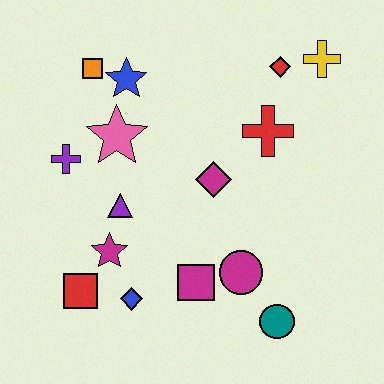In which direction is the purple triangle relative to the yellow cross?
The purple triangle is to the left of the yellow cross.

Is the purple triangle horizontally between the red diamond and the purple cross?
Yes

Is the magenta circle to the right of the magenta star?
Yes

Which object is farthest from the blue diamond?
The yellow cross is farthest from the blue diamond.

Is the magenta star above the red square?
Yes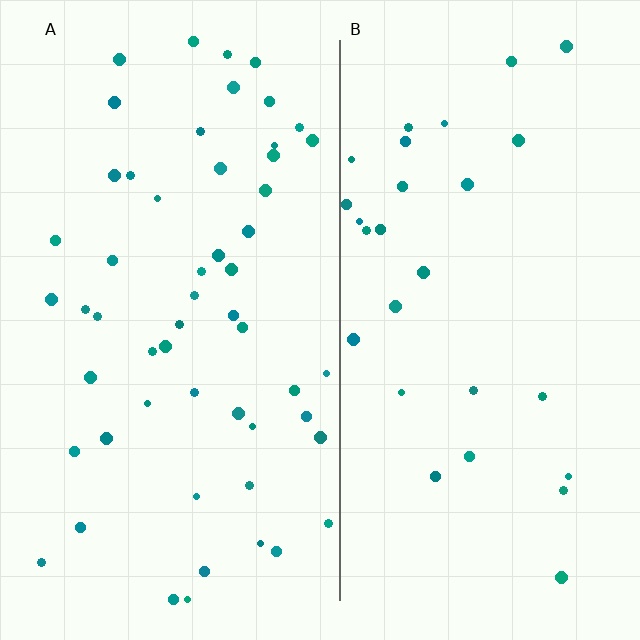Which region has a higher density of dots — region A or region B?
A (the left).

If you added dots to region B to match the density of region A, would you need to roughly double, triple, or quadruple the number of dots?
Approximately double.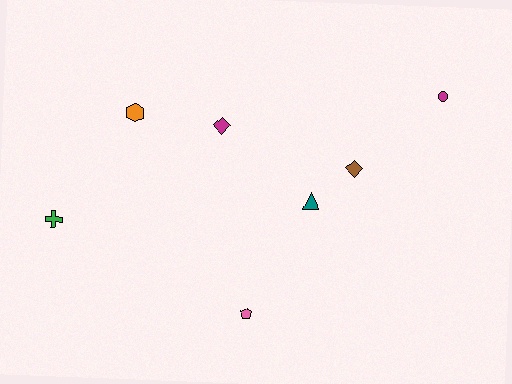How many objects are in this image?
There are 7 objects.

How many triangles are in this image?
There is 1 triangle.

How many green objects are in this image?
There is 1 green object.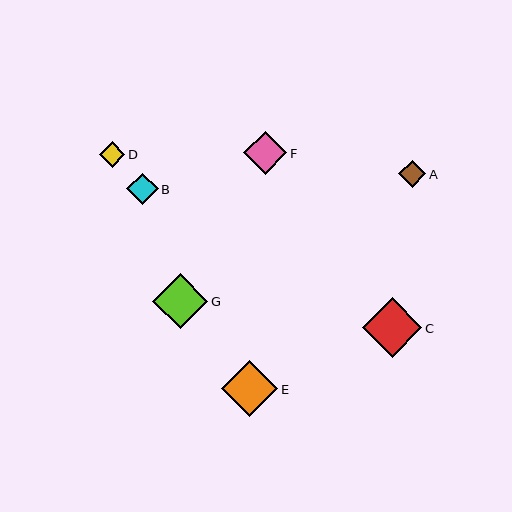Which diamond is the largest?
Diamond C is the largest with a size of approximately 60 pixels.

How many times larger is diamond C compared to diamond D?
Diamond C is approximately 2.4 times the size of diamond D.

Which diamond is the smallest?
Diamond D is the smallest with a size of approximately 25 pixels.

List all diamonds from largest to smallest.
From largest to smallest: C, E, G, F, B, A, D.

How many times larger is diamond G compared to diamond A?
Diamond G is approximately 2.0 times the size of diamond A.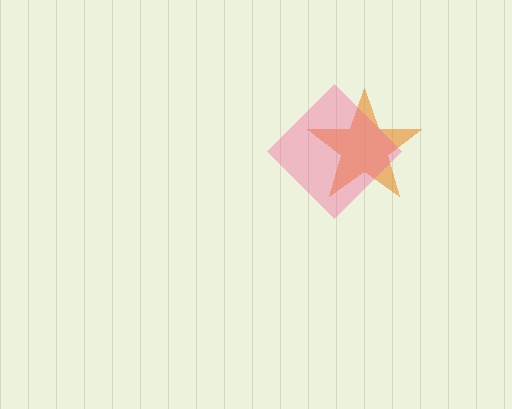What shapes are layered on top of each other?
The layered shapes are: an orange star, a pink diamond.